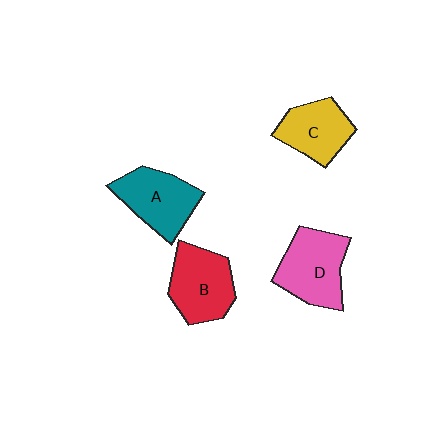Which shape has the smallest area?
Shape C (yellow).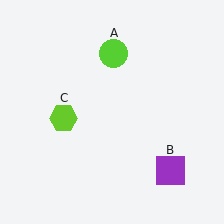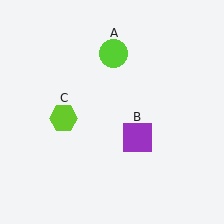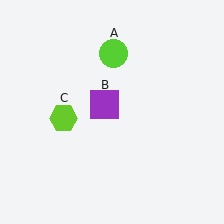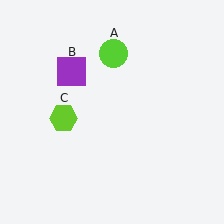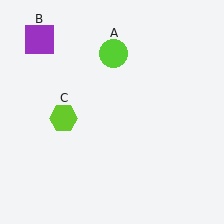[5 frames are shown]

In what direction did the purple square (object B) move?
The purple square (object B) moved up and to the left.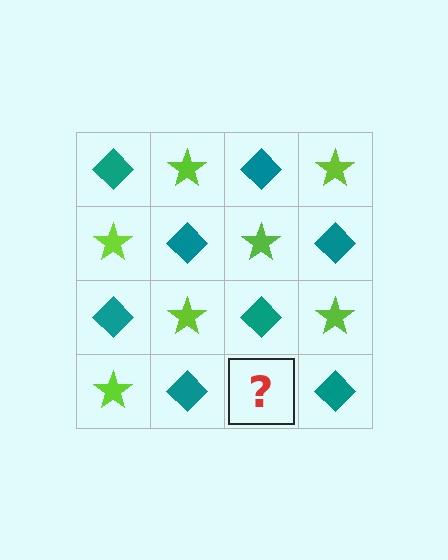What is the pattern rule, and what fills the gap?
The rule is that it alternates teal diamond and lime star in a checkerboard pattern. The gap should be filled with a lime star.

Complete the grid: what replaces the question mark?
The question mark should be replaced with a lime star.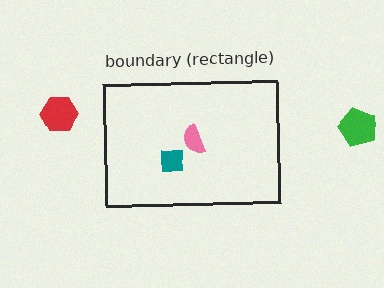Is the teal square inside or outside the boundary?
Inside.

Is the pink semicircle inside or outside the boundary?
Inside.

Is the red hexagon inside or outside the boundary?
Outside.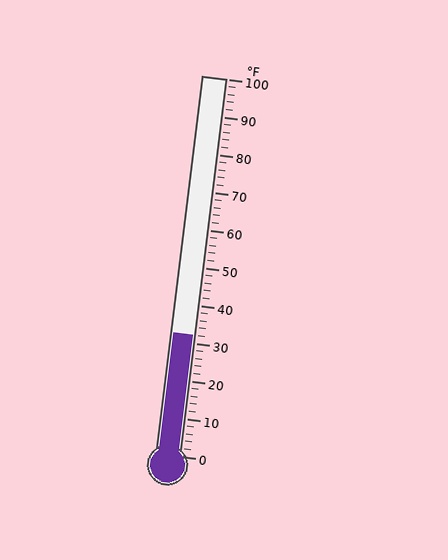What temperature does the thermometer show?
The thermometer shows approximately 32°F.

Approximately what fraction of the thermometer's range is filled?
The thermometer is filled to approximately 30% of its range.